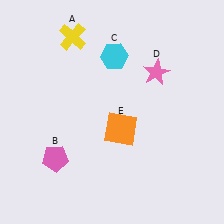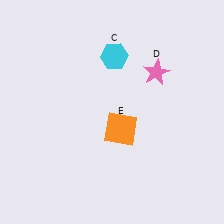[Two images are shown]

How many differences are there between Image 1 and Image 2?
There are 2 differences between the two images.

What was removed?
The yellow cross (A), the pink pentagon (B) were removed in Image 2.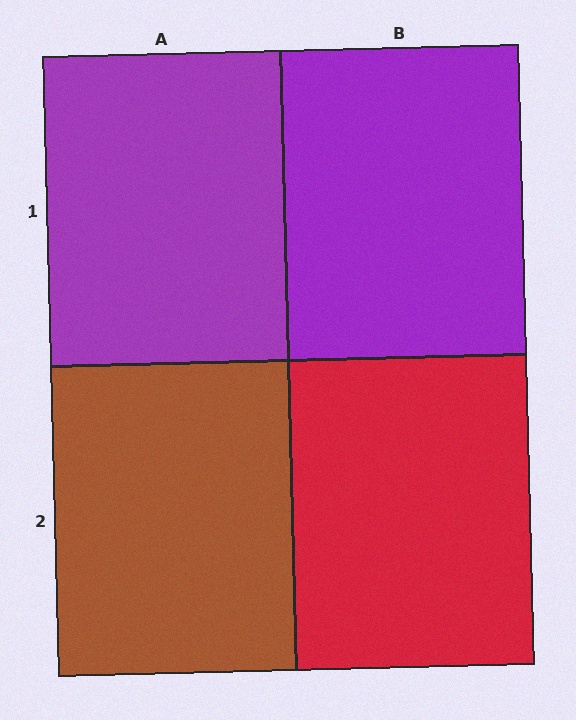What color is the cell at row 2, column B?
Red.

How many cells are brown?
1 cell is brown.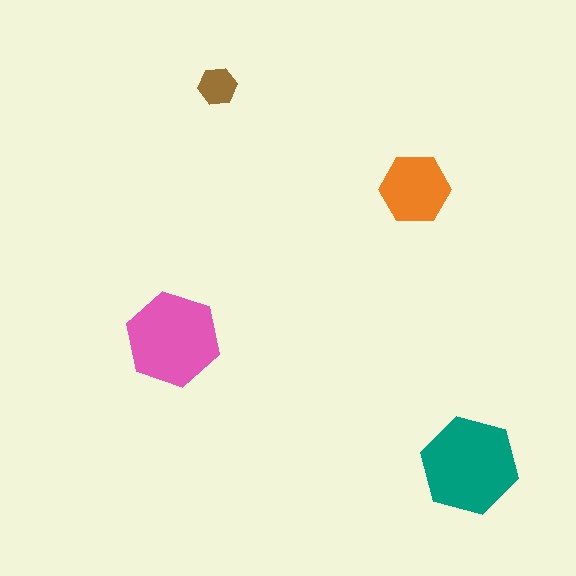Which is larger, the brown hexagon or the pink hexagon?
The pink one.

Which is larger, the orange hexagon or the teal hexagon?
The teal one.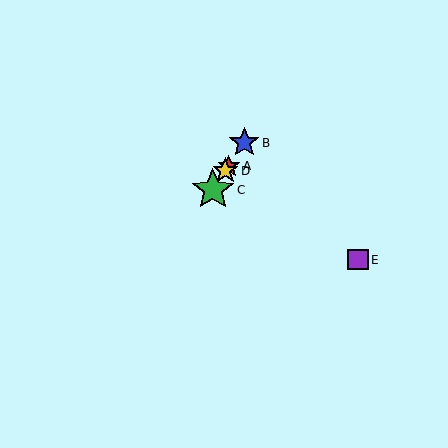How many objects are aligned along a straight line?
4 objects (A, B, C, D) are aligned along a straight line.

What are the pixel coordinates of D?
Object D is at (225, 171).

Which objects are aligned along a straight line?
Objects A, B, C, D are aligned along a straight line.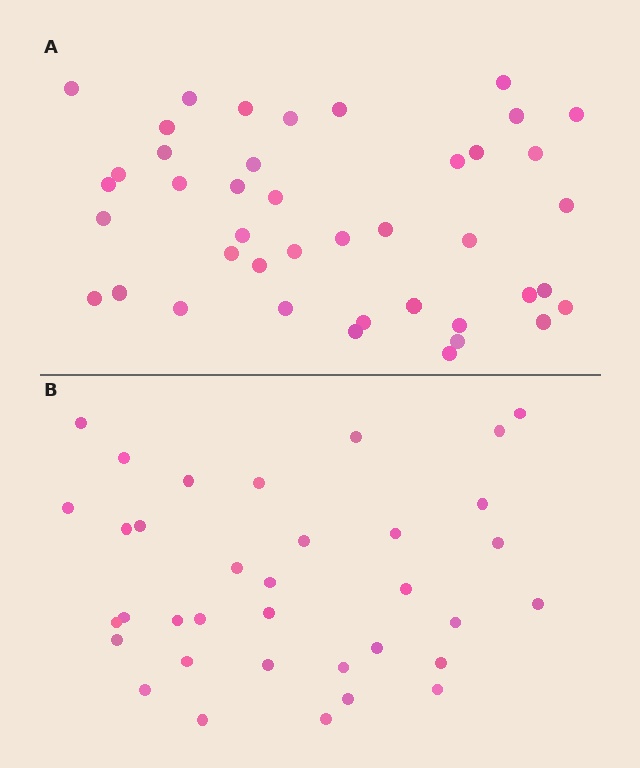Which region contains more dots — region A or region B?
Region A (the top region) has more dots.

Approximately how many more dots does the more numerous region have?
Region A has roughly 8 or so more dots than region B.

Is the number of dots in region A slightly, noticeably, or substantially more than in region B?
Region A has only slightly more — the two regions are fairly close. The ratio is roughly 1.2 to 1.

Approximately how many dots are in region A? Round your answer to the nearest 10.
About 40 dots. (The exact count is 42, which rounds to 40.)